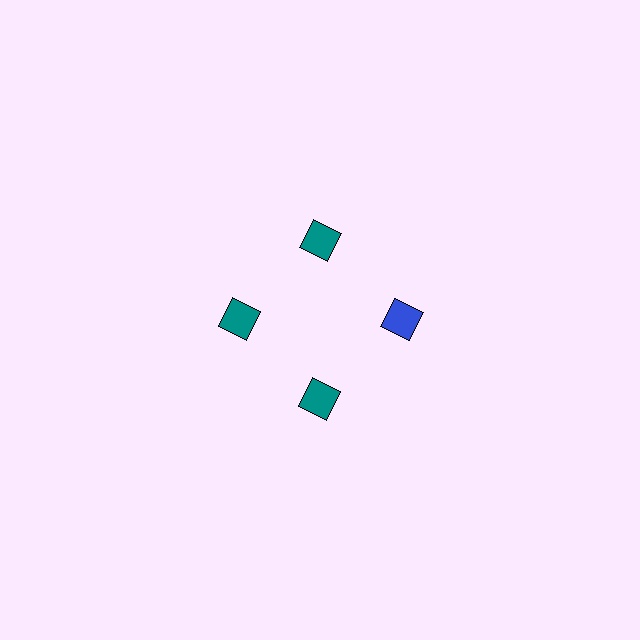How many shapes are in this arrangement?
There are 4 shapes arranged in a ring pattern.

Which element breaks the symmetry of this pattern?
The blue diamond at roughly the 3 o'clock position breaks the symmetry. All other shapes are teal diamonds.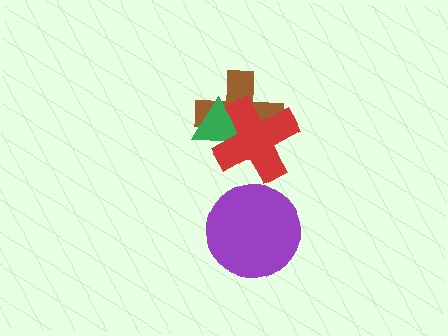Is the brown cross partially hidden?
Yes, it is partially covered by another shape.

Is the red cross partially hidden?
No, no other shape covers it.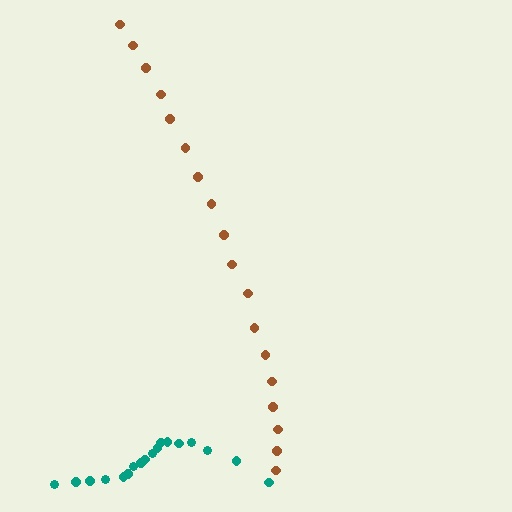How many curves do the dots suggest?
There are 2 distinct paths.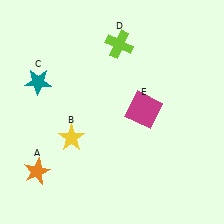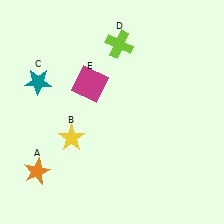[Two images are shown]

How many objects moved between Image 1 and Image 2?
1 object moved between the two images.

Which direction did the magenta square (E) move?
The magenta square (E) moved left.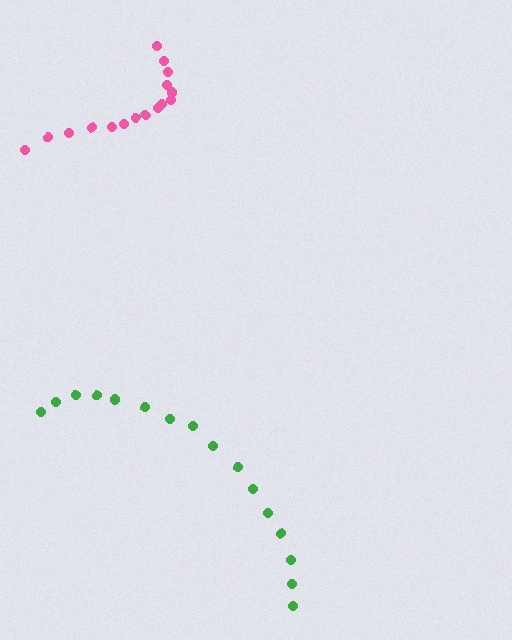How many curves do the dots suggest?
There are 2 distinct paths.